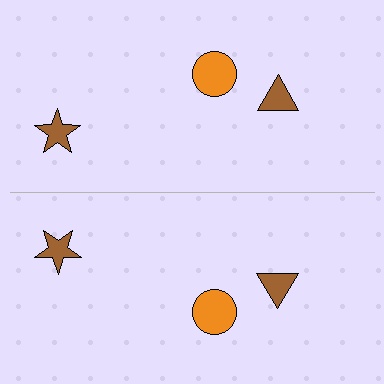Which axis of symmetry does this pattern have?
The pattern has a horizontal axis of symmetry running through the center of the image.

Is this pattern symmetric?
Yes, this pattern has bilateral (reflection) symmetry.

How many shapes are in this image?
There are 6 shapes in this image.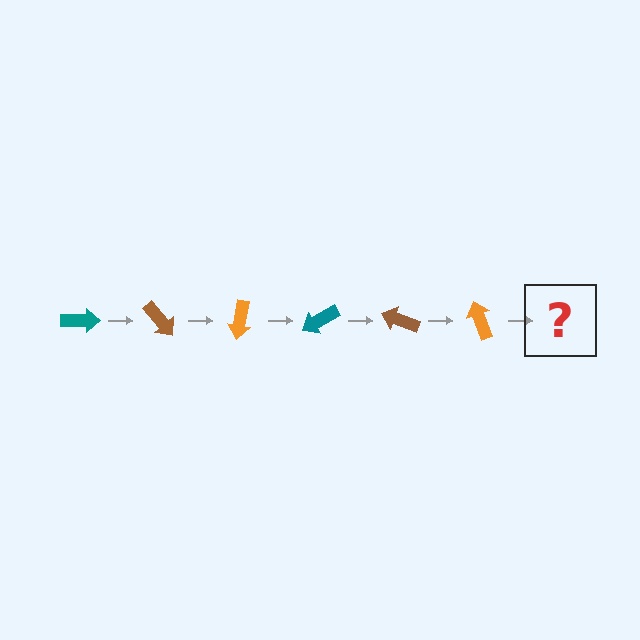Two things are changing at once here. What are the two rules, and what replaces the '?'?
The two rules are that it rotates 50 degrees each step and the color cycles through teal, brown, and orange. The '?' should be a teal arrow, rotated 300 degrees from the start.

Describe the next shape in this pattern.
It should be a teal arrow, rotated 300 degrees from the start.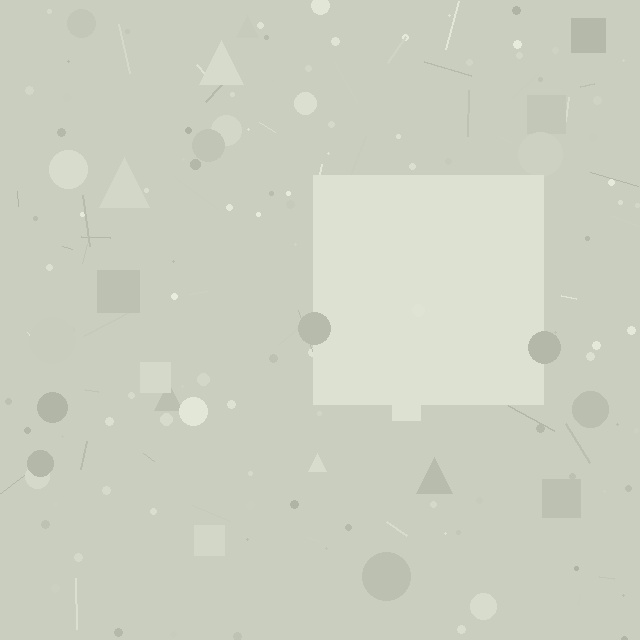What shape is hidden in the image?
A square is hidden in the image.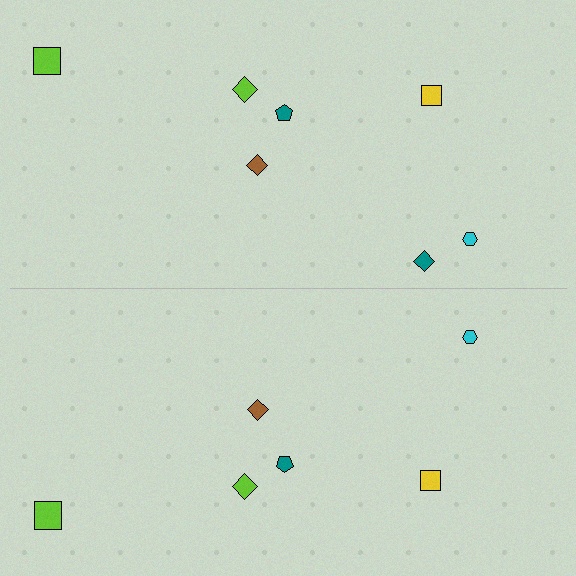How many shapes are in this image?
There are 13 shapes in this image.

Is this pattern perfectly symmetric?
No, the pattern is not perfectly symmetric. A teal diamond is missing from the bottom side.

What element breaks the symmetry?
A teal diamond is missing from the bottom side.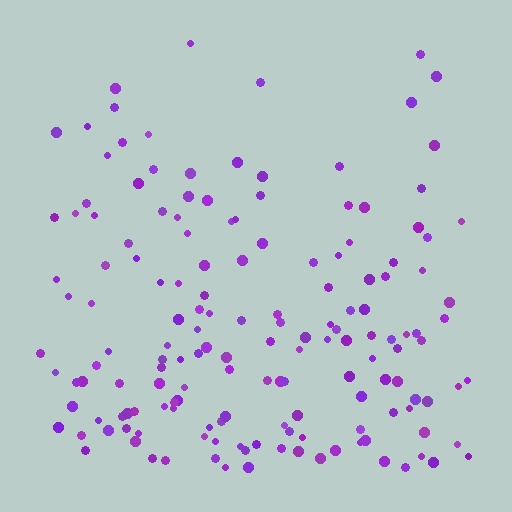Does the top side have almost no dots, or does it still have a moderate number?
Still a moderate number, just noticeably fewer than the bottom.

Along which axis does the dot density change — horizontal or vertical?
Vertical.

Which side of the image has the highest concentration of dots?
The bottom.